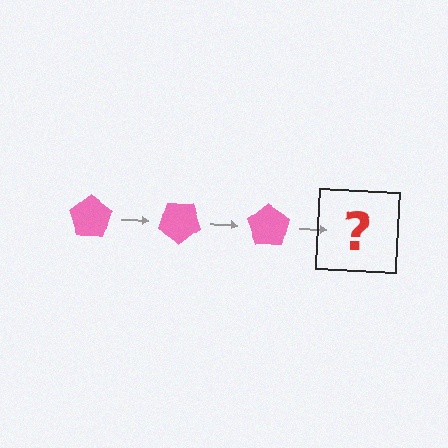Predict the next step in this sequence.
The next step is a pink pentagon rotated 105 degrees.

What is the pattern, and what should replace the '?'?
The pattern is that the pentagon rotates 35 degrees each step. The '?' should be a pink pentagon rotated 105 degrees.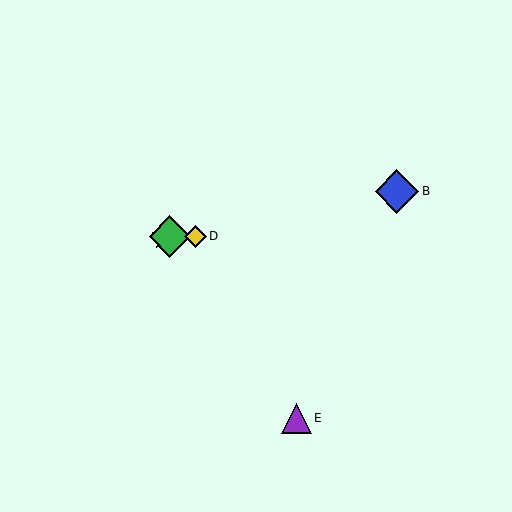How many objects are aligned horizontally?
3 objects (A, C, D) are aligned horizontally.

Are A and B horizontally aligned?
No, A is at y≈236 and B is at y≈191.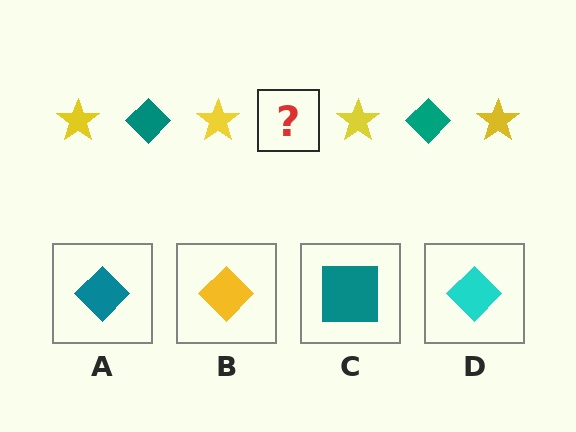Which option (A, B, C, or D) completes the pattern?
A.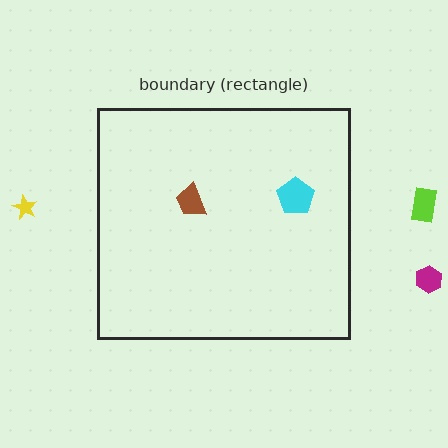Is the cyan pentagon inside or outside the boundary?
Inside.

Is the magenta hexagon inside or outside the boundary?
Outside.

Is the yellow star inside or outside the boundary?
Outside.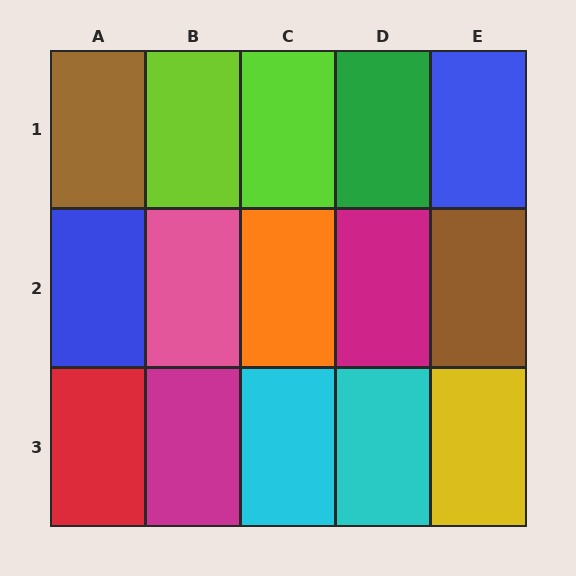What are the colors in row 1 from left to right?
Brown, lime, lime, green, blue.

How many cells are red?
1 cell is red.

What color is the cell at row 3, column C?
Cyan.